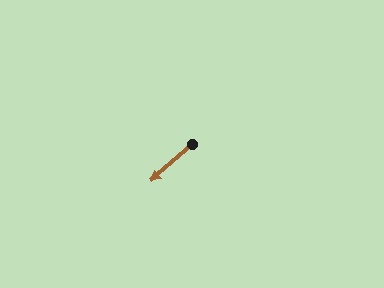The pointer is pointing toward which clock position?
Roughly 8 o'clock.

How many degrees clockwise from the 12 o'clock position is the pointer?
Approximately 228 degrees.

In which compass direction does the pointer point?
Southwest.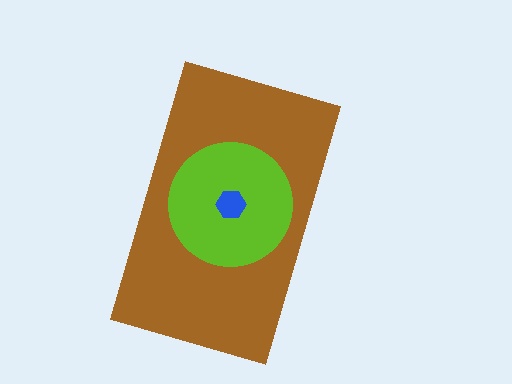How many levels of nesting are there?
3.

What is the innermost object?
The blue hexagon.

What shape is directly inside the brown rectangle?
The lime circle.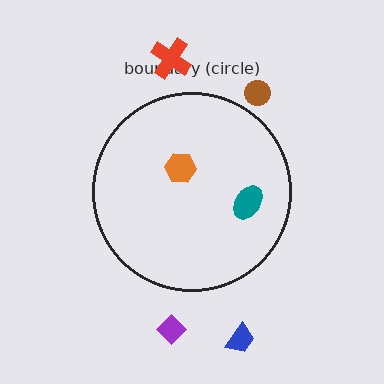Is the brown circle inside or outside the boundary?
Outside.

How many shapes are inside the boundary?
2 inside, 4 outside.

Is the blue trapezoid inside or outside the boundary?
Outside.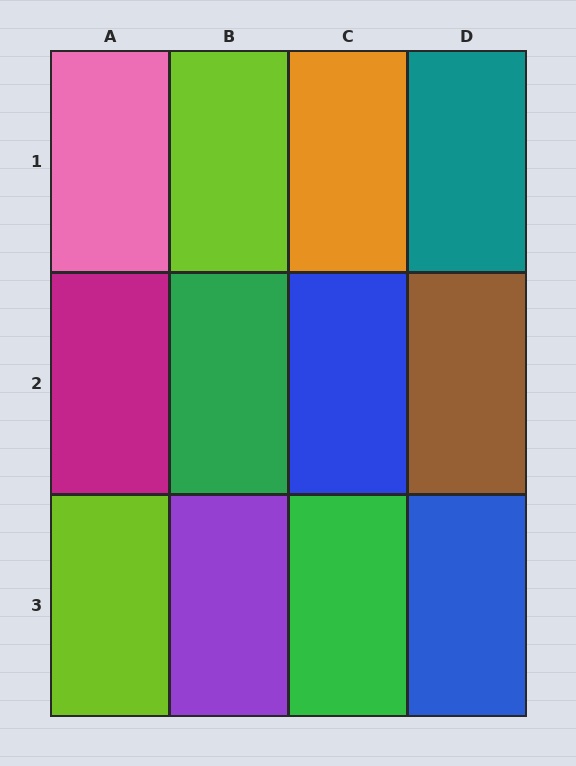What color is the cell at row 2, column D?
Brown.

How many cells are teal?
1 cell is teal.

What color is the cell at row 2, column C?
Blue.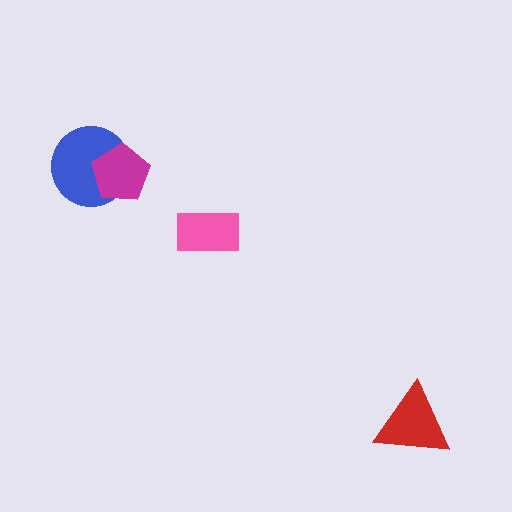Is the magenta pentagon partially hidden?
No, no other shape covers it.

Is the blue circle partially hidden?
Yes, it is partially covered by another shape.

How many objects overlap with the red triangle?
0 objects overlap with the red triangle.